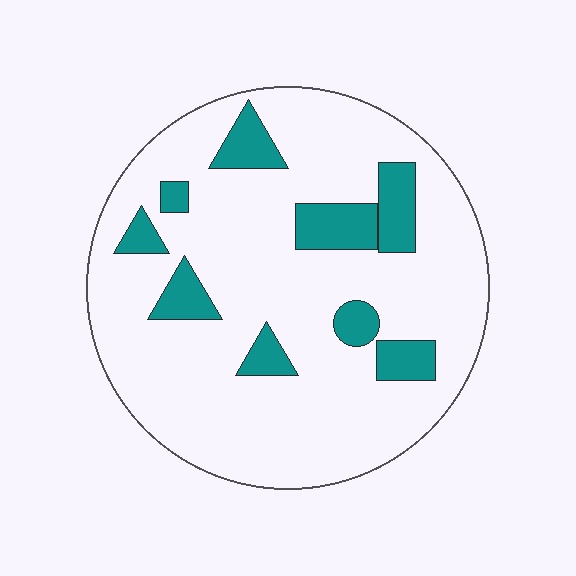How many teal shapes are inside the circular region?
9.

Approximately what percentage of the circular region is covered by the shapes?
Approximately 15%.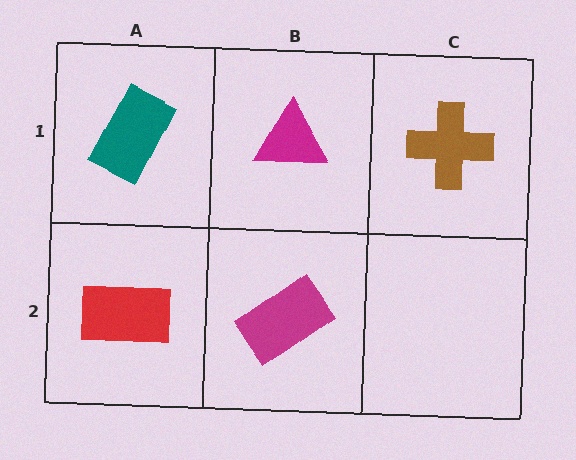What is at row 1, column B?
A magenta triangle.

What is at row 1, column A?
A teal rectangle.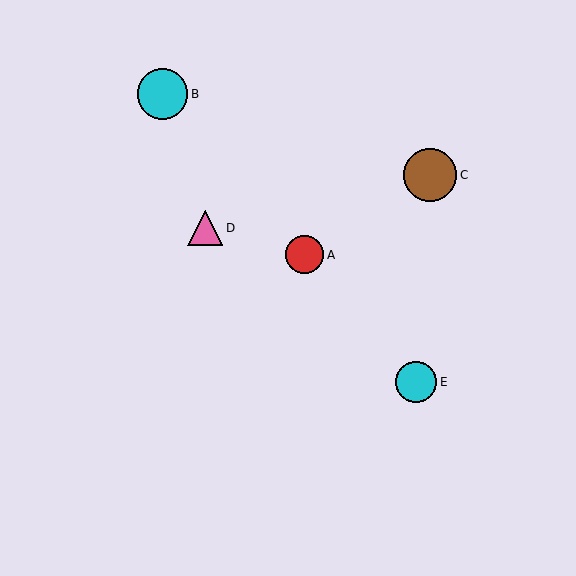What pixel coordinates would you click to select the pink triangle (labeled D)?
Click at (205, 228) to select the pink triangle D.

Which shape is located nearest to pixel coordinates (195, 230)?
The pink triangle (labeled D) at (205, 228) is nearest to that location.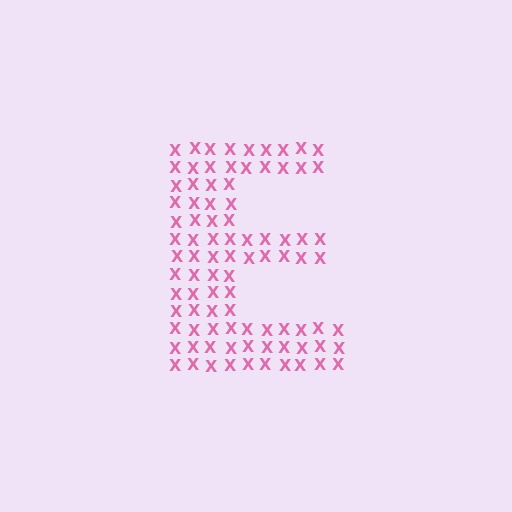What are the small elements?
The small elements are letter X's.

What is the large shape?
The large shape is the letter E.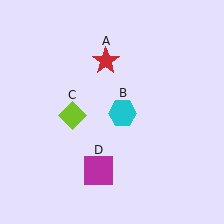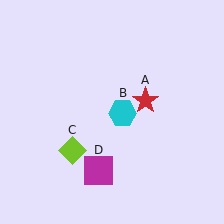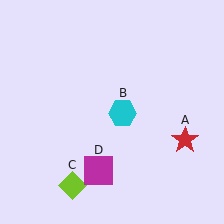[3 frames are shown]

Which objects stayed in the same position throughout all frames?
Cyan hexagon (object B) and magenta square (object D) remained stationary.